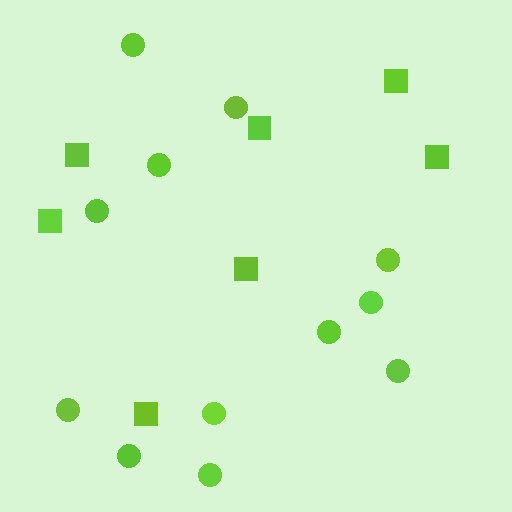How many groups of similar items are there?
There are 2 groups: one group of squares (7) and one group of circles (12).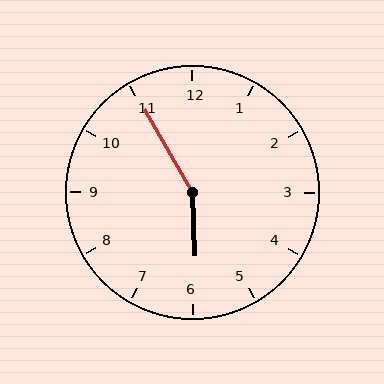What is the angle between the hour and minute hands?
Approximately 152 degrees.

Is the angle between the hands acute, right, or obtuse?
It is obtuse.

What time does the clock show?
5:55.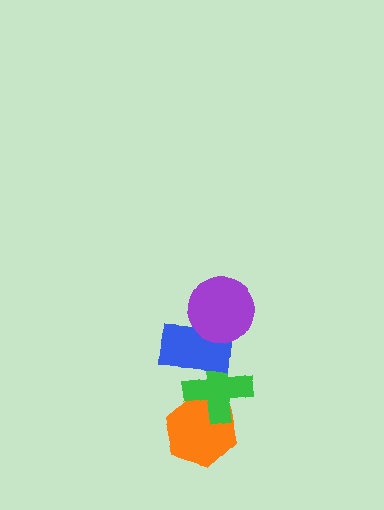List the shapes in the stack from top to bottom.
From top to bottom: the purple circle, the blue rectangle, the green cross, the orange hexagon.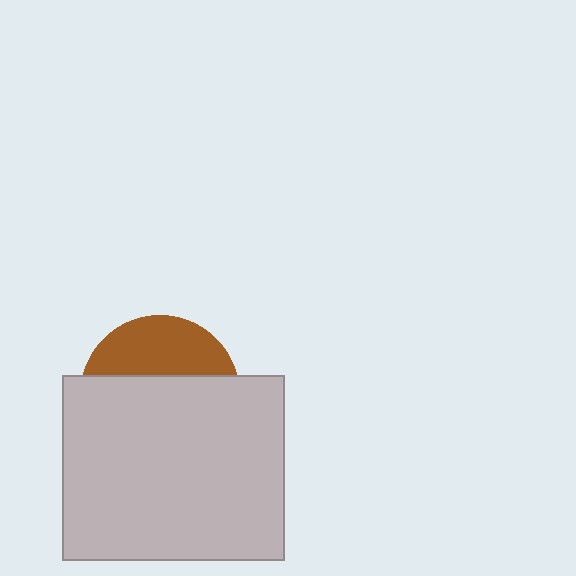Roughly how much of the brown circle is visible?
A small part of it is visible (roughly 34%).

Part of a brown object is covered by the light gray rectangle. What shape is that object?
It is a circle.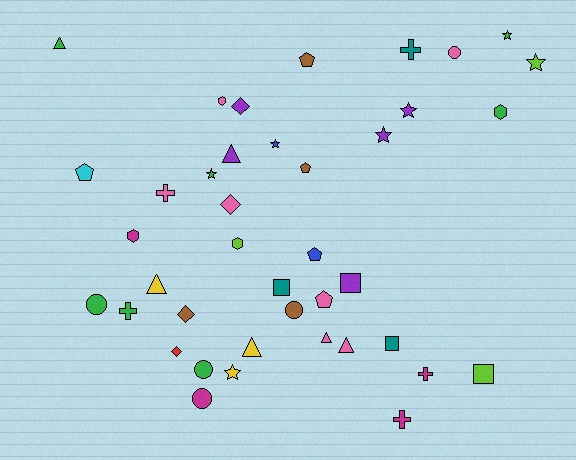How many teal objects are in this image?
There are 3 teal objects.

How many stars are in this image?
There are 7 stars.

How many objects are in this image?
There are 40 objects.